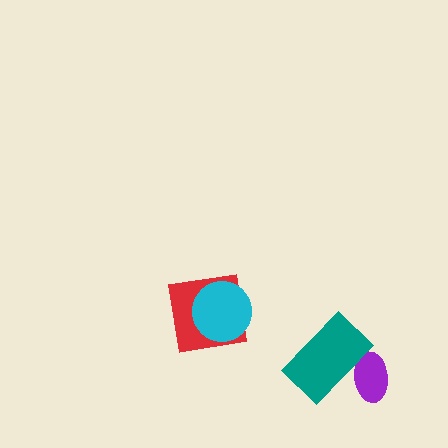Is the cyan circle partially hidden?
No, no other shape covers it.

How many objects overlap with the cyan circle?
1 object overlaps with the cyan circle.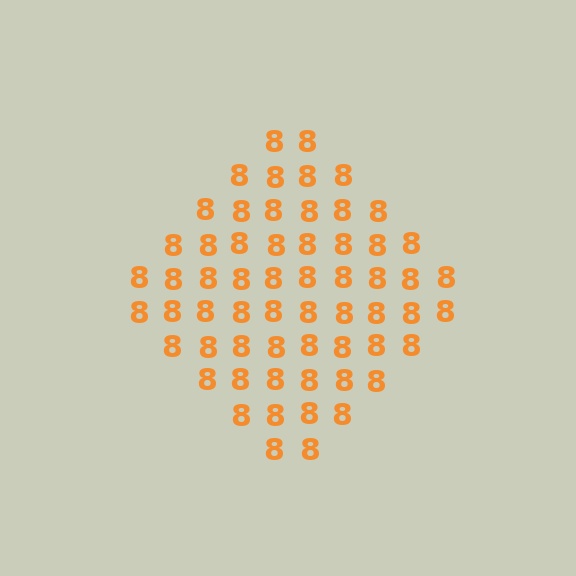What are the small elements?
The small elements are digit 8's.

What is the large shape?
The large shape is a diamond.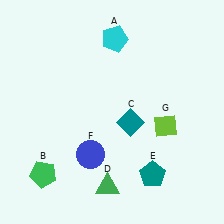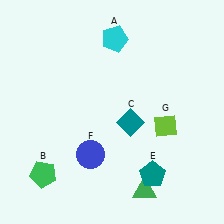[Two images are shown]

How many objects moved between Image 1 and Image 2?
1 object moved between the two images.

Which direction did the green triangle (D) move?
The green triangle (D) moved right.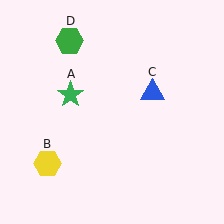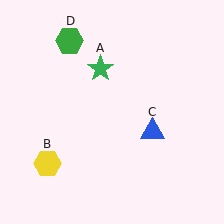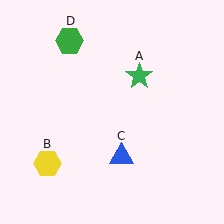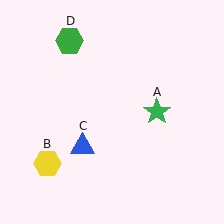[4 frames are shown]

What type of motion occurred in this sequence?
The green star (object A), blue triangle (object C) rotated clockwise around the center of the scene.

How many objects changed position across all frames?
2 objects changed position: green star (object A), blue triangle (object C).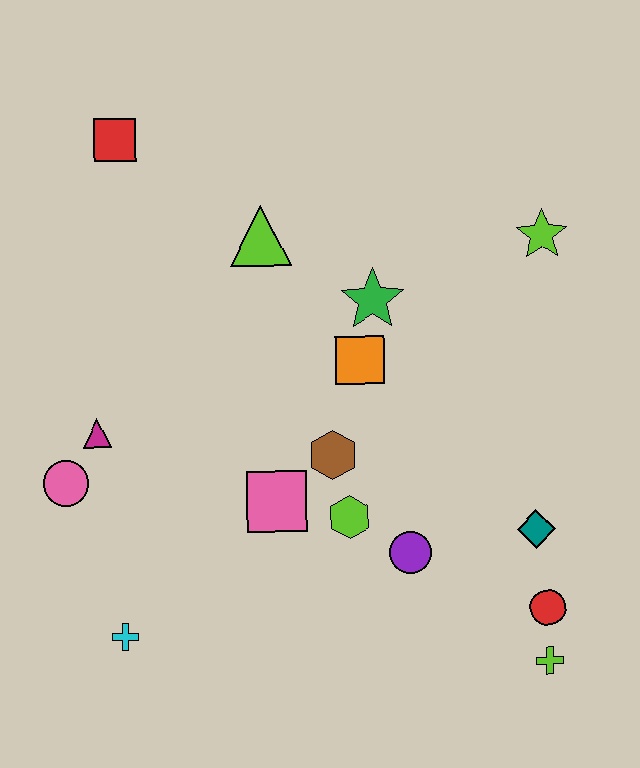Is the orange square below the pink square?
No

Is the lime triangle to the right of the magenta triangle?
Yes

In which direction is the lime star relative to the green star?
The lime star is to the right of the green star.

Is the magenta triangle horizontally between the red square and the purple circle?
No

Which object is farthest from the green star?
The cyan cross is farthest from the green star.